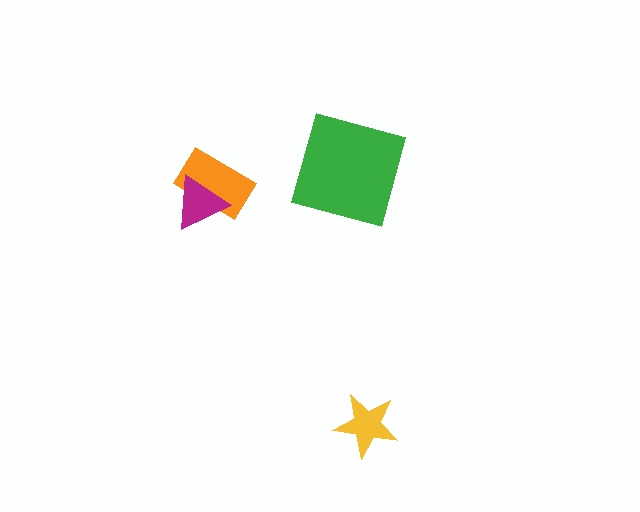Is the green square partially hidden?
No, no other shape covers it.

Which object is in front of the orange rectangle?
The magenta triangle is in front of the orange rectangle.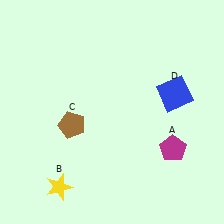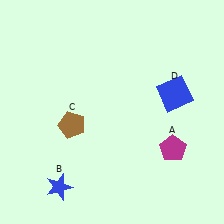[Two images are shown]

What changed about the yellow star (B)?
In Image 1, B is yellow. In Image 2, it changed to blue.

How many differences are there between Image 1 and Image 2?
There is 1 difference between the two images.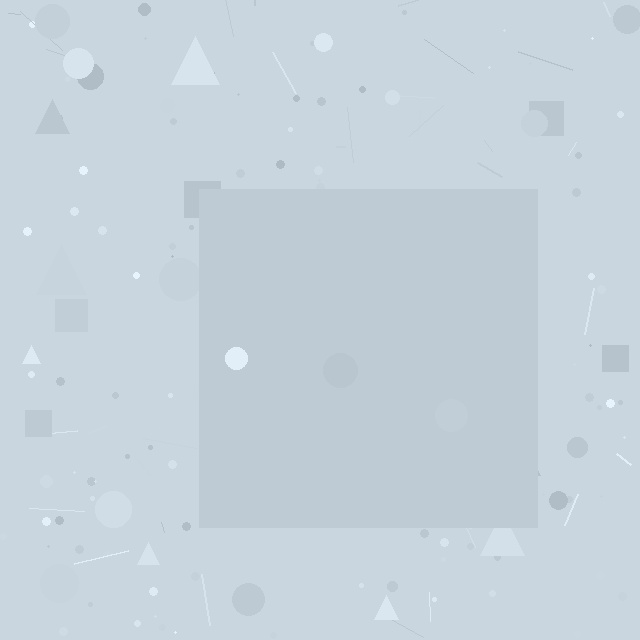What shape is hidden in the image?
A square is hidden in the image.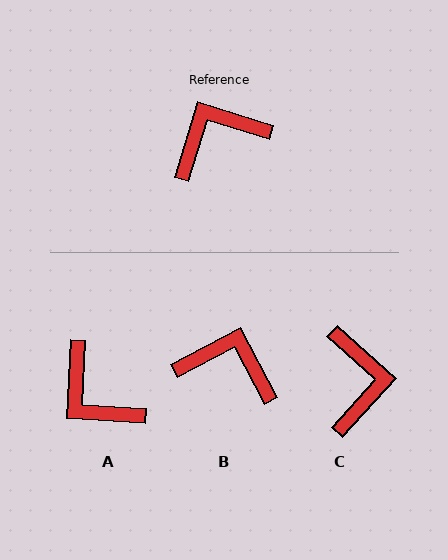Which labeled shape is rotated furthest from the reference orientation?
C, about 115 degrees away.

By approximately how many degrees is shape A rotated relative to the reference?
Approximately 104 degrees counter-clockwise.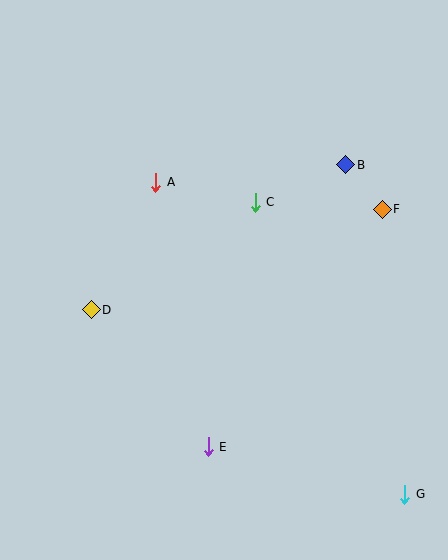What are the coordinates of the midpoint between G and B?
The midpoint between G and B is at (375, 330).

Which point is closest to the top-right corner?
Point B is closest to the top-right corner.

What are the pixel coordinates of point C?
Point C is at (255, 202).